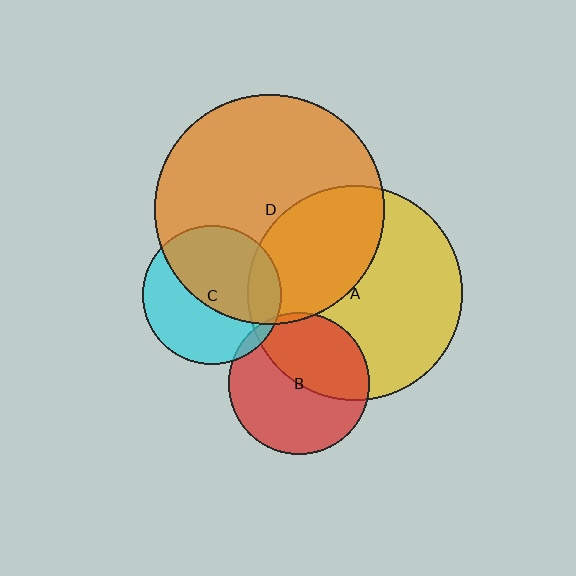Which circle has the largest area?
Circle D (orange).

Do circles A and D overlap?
Yes.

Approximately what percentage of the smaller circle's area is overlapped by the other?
Approximately 35%.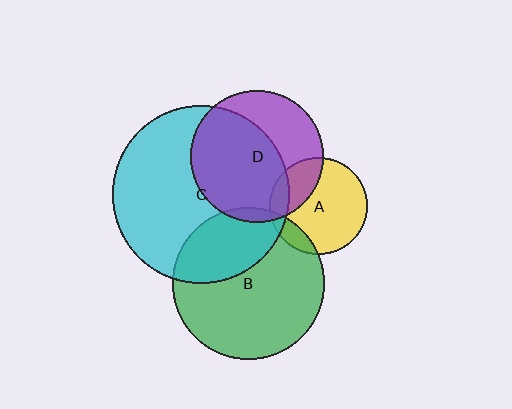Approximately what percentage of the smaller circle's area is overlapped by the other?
Approximately 5%.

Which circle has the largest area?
Circle C (cyan).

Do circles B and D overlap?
Yes.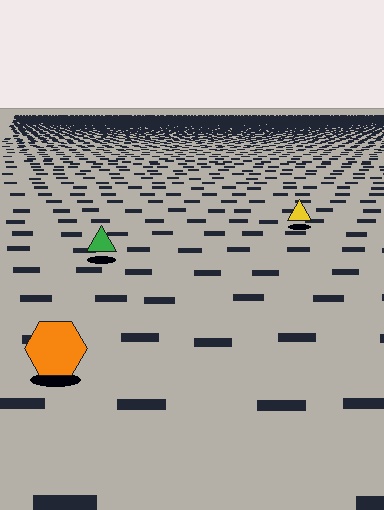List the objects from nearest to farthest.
From nearest to farthest: the orange hexagon, the green triangle, the yellow triangle.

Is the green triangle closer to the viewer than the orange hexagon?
No. The orange hexagon is closer — you can tell from the texture gradient: the ground texture is coarser near it.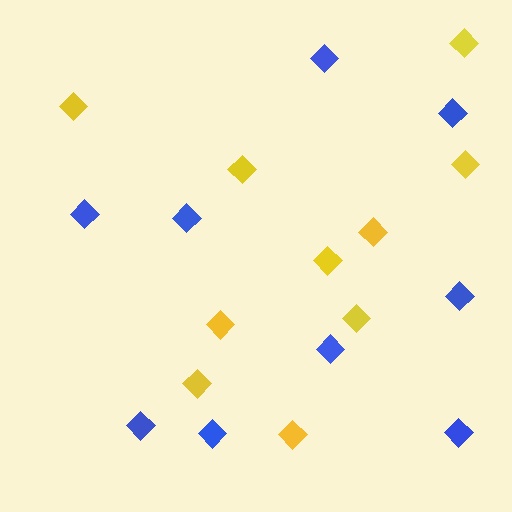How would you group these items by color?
There are 2 groups: one group of blue diamonds (9) and one group of yellow diamonds (10).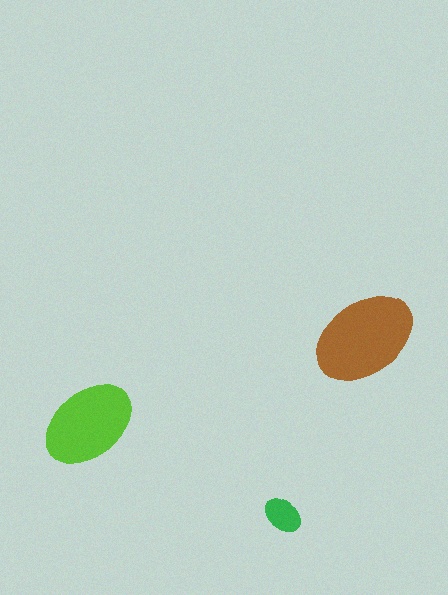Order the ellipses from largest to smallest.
the brown one, the lime one, the green one.